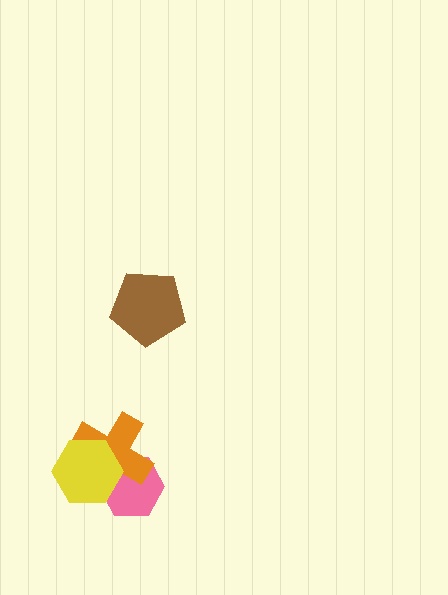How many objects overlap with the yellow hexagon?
2 objects overlap with the yellow hexagon.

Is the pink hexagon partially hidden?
Yes, it is partially covered by another shape.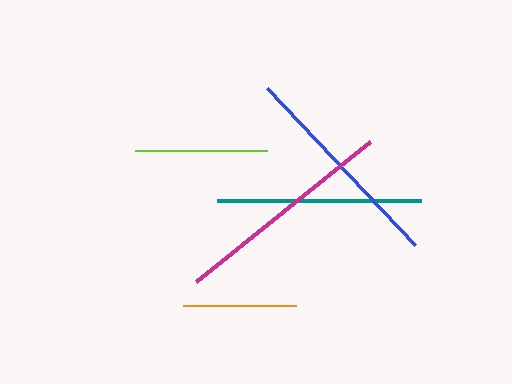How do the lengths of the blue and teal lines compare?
The blue and teal lines are approximately the same length.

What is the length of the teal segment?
The teal segment is approximately 204 pixels long.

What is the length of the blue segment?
The blue segment is approximately 215 pixels long.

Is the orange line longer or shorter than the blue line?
The blue line is longer than the orange line.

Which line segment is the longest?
The magenta line is the longest at approximately 222 pixels.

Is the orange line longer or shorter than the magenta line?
The magenta line is longer than the orange line.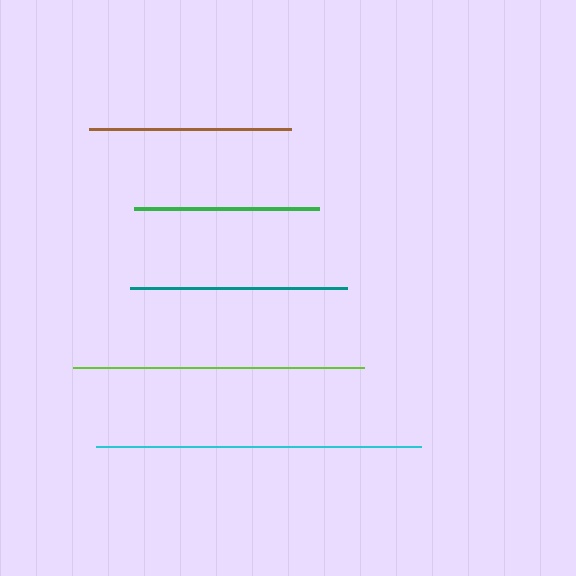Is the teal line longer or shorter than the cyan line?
The cyan line is longer than the teal line.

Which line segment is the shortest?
The green line is the shortest at approximately 185 pixels.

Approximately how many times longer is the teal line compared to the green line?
The teal line is approximately 1.2 times the length of the green line.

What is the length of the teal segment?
The teal segment is approximately 216 pixels long.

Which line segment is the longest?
The cyan line is the longest at approximately 325 pixels.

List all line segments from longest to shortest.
From longest to shortest: cyan, lime, teal, brown, green.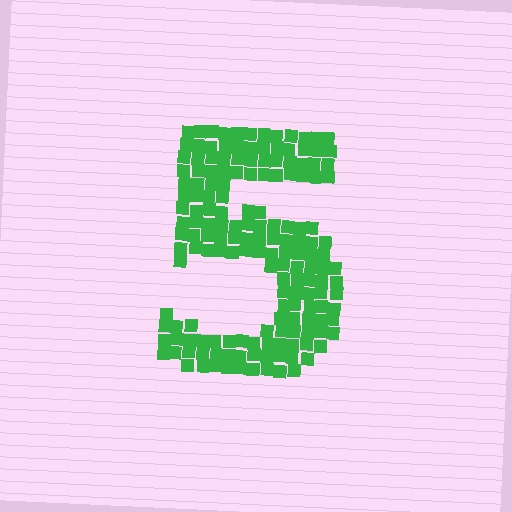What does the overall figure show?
The overall figure shows the digit 5.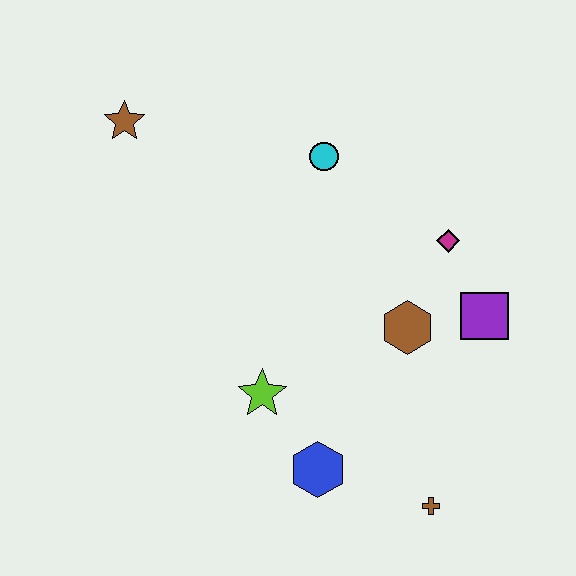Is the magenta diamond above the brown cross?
Yes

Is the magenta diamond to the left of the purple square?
Yes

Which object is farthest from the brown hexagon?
The brown star is farthest from the brown hexagon.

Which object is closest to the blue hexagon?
The lime star is closest to the blue hexagon.